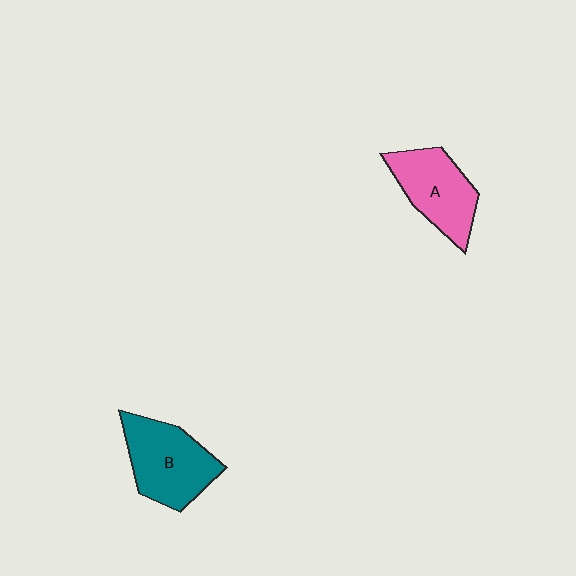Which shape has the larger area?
Shape B (teal).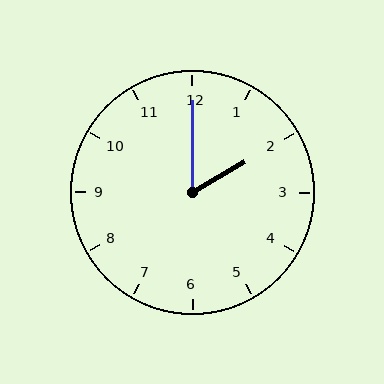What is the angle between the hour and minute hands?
Approximately 60 degrees.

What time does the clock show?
2:00.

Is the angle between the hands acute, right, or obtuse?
It is acute.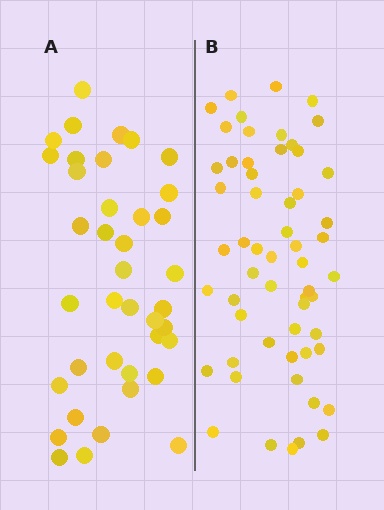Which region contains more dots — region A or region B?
Region B (the right region) has more dots.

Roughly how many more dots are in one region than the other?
Region B has approximately 20 more dots than region A.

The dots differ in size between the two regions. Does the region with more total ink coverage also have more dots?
No. Region A has more total ink coverage because its dots are larger, but region B actually contains more individual dots. Total area can be misleading — the number of items is what matters here.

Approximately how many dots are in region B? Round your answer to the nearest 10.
About 60 dots. (The exact count is 57, which rounds to 60.)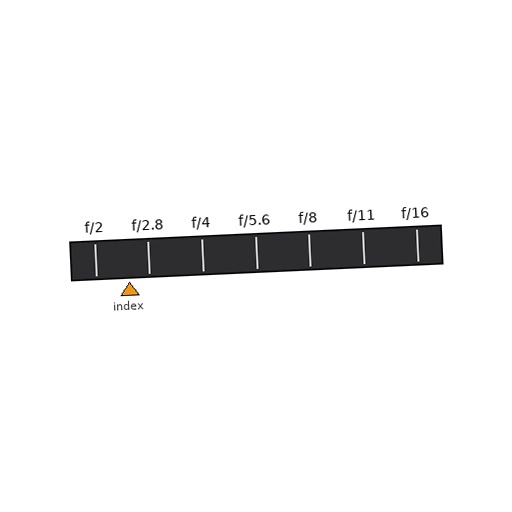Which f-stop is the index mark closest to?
The index mark is closest to f/2.8.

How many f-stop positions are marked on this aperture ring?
There are 7 f-stop positions marked.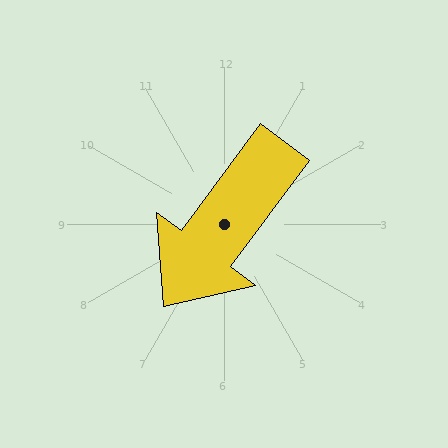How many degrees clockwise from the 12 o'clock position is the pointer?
Approximately 217 degrees.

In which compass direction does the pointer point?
Southwest.